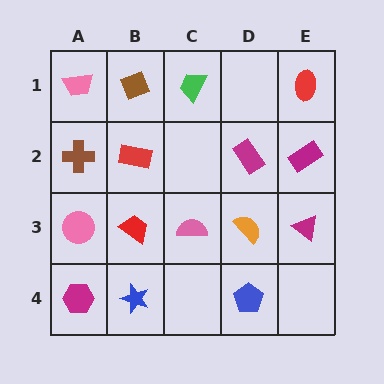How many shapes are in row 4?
3 shapes.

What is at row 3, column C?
A pink semicircle.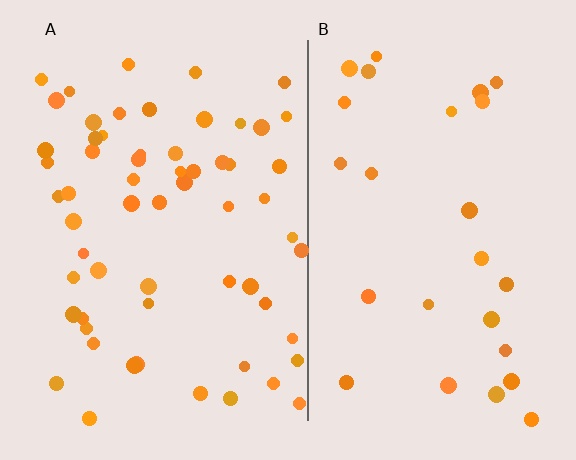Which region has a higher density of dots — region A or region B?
A (the left).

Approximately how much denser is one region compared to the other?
Approximately 2.3× — region A over region B.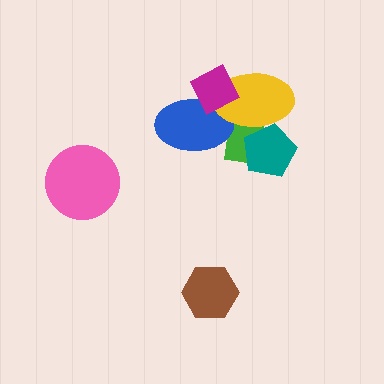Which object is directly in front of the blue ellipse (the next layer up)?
The yellow ellipse is directly in front of the blue ellipse.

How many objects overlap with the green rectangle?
3 objects overlap with the green rectangle.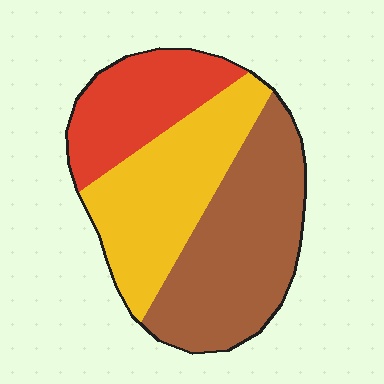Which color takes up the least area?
Red, at roughly 25%.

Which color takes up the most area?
Brown, at roughly 40%.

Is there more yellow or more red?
Yellow.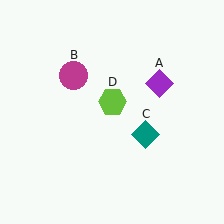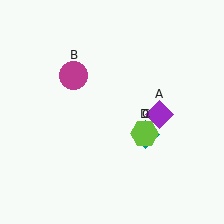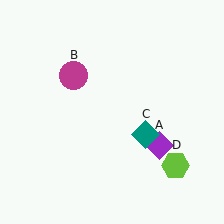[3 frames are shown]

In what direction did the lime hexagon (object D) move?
The lime hexagon (object D) moved down and to the right.